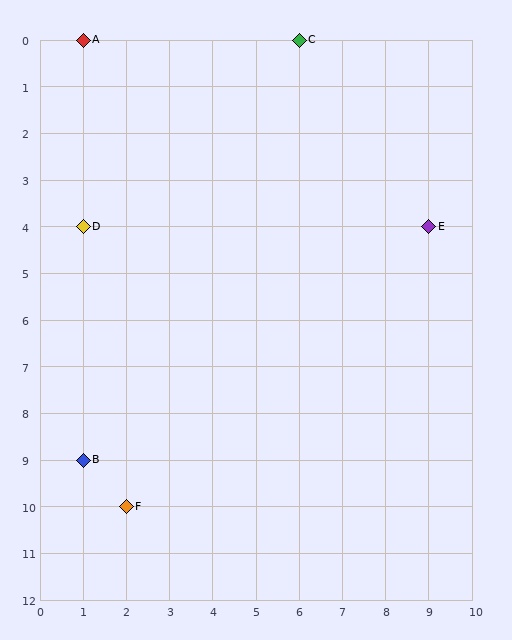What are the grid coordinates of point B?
Point B is at grid coordinates (1, 9).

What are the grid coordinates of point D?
Point D is at grid coordinates (1, 4).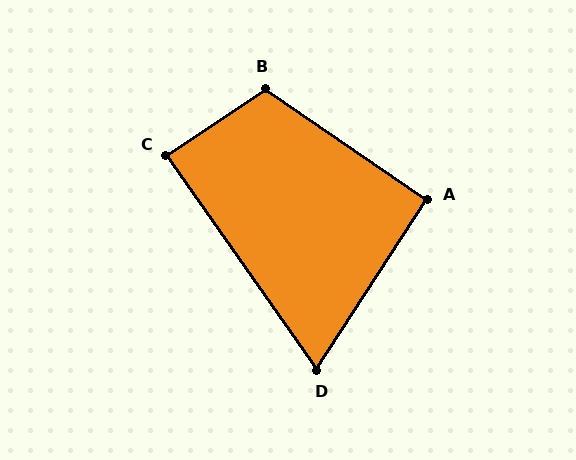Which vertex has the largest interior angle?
B, at approximately 112 degrees.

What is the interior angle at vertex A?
Approximately 91 degrees (approximately right).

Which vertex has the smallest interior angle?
D, at approximately 68 degrees.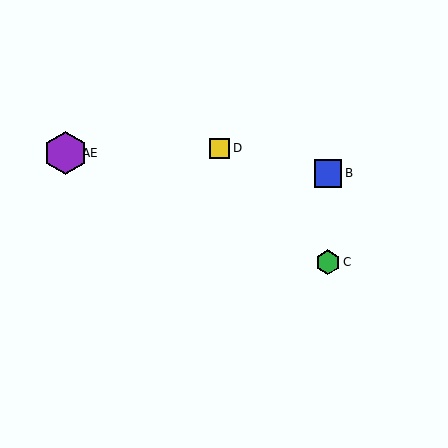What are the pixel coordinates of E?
Object E is at (65, 153).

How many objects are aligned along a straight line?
3 objects (A, C, E) are aligned along a straight line.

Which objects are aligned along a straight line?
Objects A, C, E are aligned along a straight line.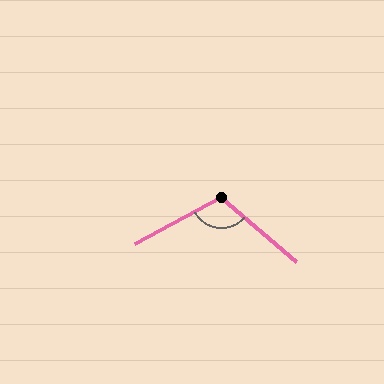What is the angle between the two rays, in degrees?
Approximately 111 degrees.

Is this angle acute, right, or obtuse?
It is obtuse.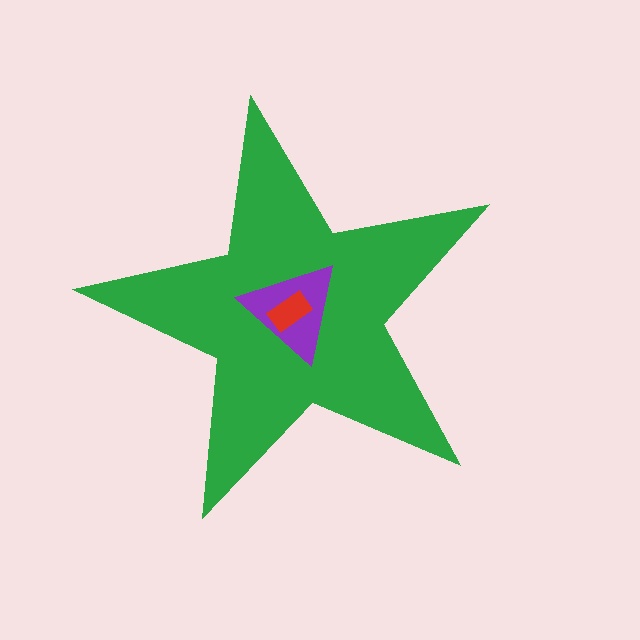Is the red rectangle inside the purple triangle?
Yes.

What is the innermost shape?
The red rectangle.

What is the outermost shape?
The green star.